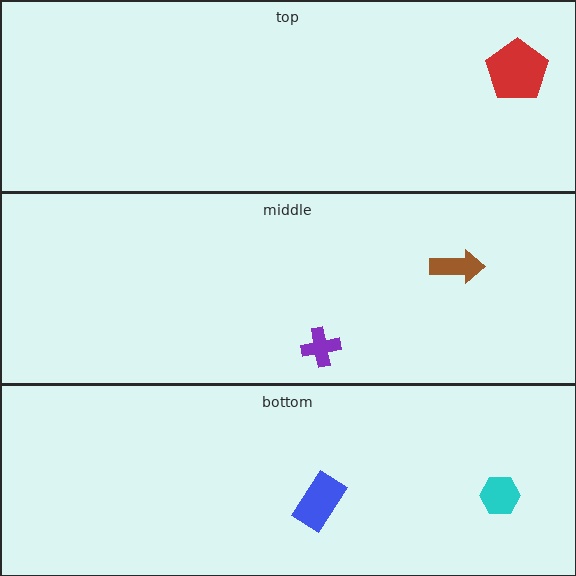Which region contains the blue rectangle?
The bottom region.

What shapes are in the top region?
The red pentagon.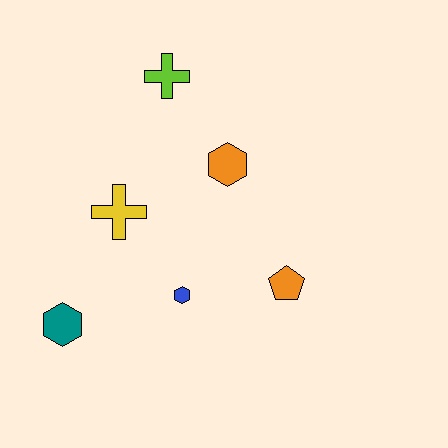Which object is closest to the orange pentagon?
The blue hexagon is closest to the orange pentagon.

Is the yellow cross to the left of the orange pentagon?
Yes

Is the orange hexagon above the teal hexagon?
Yes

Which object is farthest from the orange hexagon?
The teal hexagon is farthest from the orange hexagon.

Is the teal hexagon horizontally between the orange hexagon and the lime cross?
No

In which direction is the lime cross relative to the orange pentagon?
The lime cross is above the orange pentagon.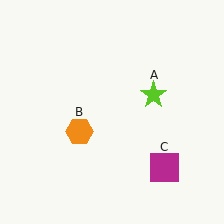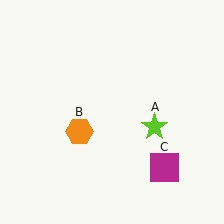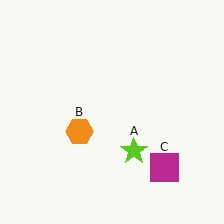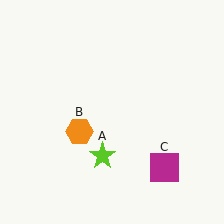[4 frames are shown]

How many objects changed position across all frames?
1 object changed position: lime star (object A).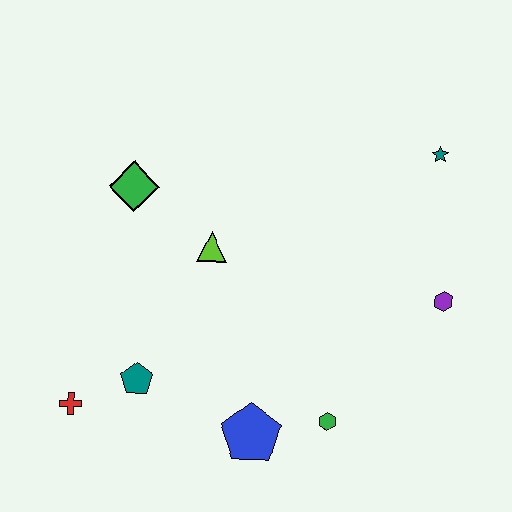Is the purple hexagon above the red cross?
Yes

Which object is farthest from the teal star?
The red cross is farthest from the teal star.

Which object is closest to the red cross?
The teal pentagon is closest to the red cross.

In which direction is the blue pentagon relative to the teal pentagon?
The blue pentagon is to the right of the teal pentagon.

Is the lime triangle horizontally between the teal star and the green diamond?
Yes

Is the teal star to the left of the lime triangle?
No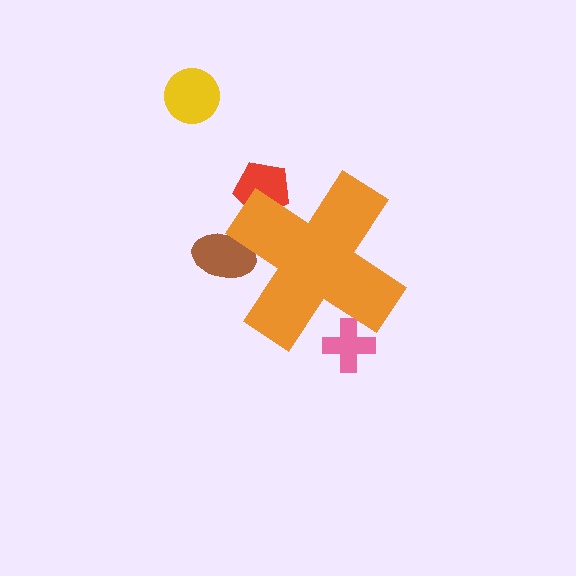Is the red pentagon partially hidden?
Yes, the red pentagon is partially hidden behind the orange cross.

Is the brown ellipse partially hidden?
Yes, the brown ellipse is partially hidden behind the orange cross.